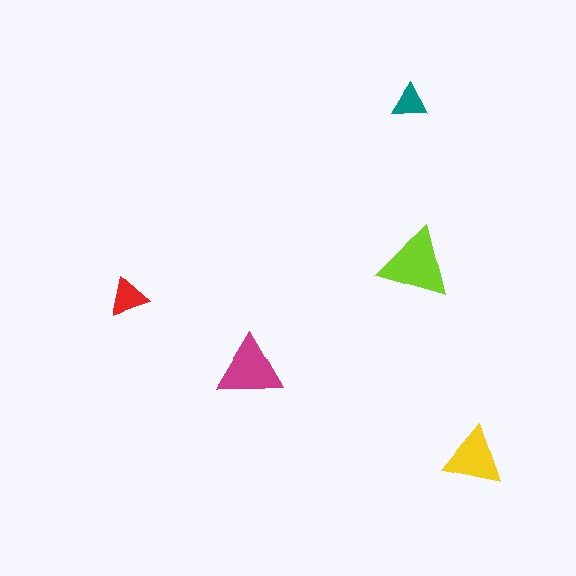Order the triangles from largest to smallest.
the lime one, the magenta one, the yellow one, the red one, the teal one.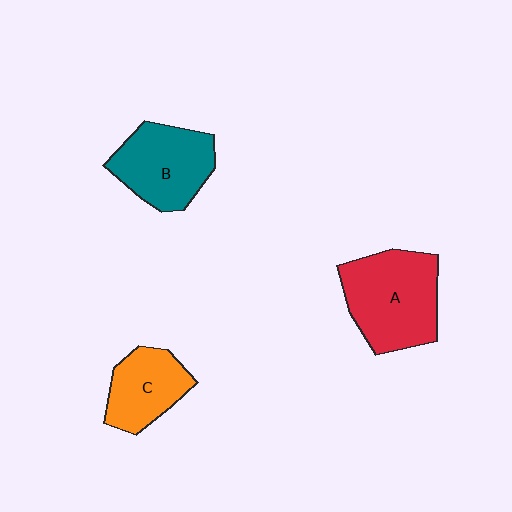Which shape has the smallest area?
Shape C (orange).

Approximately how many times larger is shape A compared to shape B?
Approximately 1.2 times.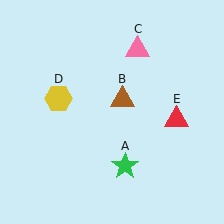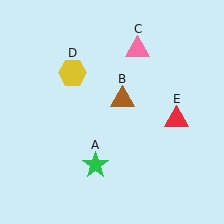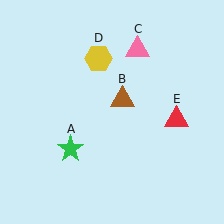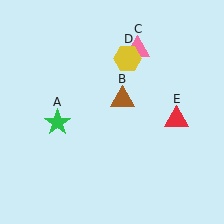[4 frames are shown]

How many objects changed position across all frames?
2 objects changed position: green star (object A), yellow hexagon (object D).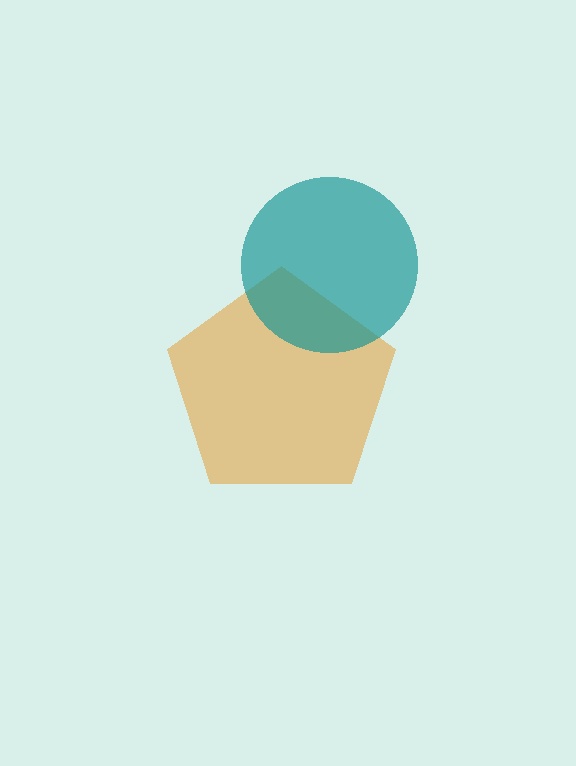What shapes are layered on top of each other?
The layered shapes are: an orange pentagon, a teal circle.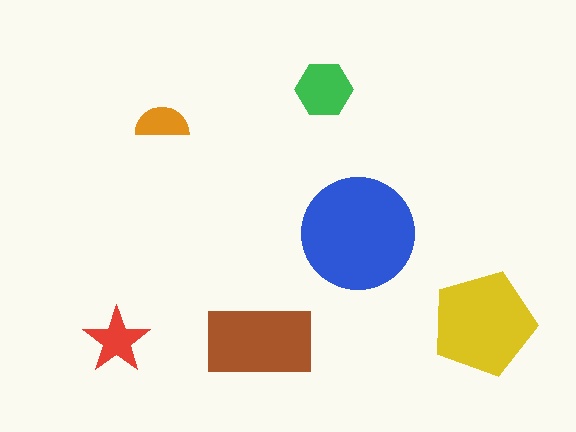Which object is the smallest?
The orange semicircle.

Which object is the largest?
The blue circle.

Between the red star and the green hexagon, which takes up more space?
The green hexagon.